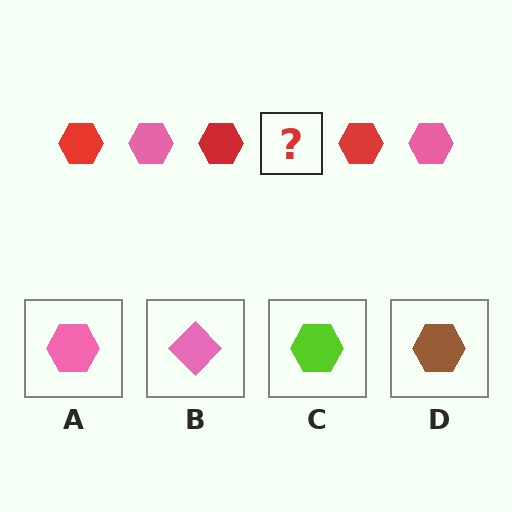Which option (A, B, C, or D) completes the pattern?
A.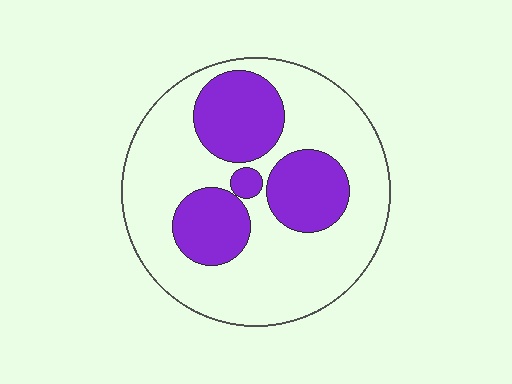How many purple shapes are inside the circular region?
4.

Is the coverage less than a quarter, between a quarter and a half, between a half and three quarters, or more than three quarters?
Between a quarter and a half.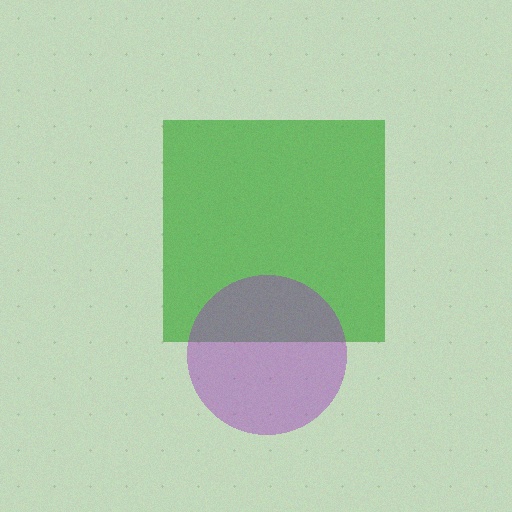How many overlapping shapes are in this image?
There are 2 overlapping shapes in the image.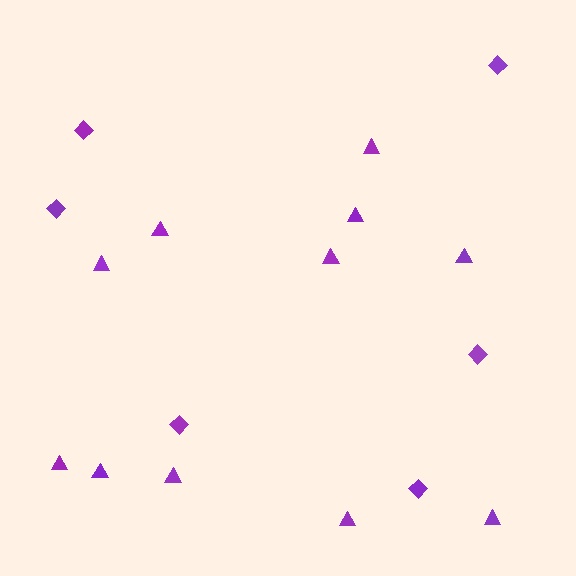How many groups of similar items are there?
There are 2 groups: one group of triangles (11) and one group of diamonds (6).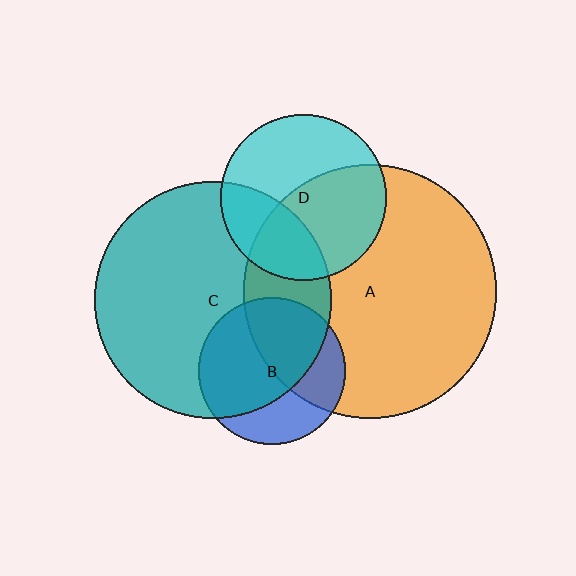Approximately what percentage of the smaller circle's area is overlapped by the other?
Approximately 65%.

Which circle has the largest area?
Circle A (orange).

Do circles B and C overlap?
Yes.